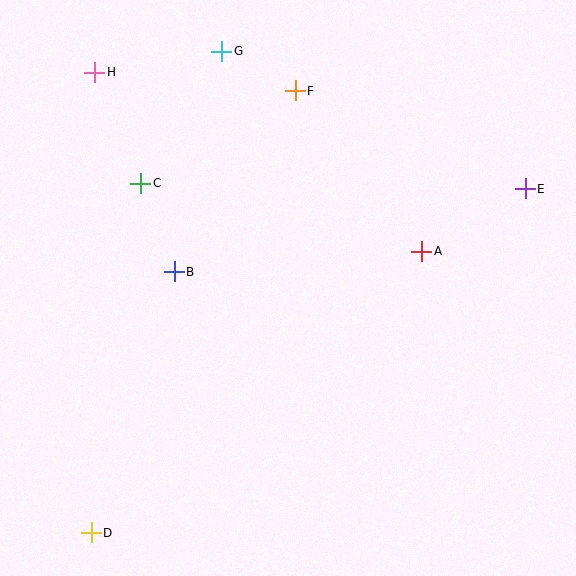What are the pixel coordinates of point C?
Point C is at (141, 183).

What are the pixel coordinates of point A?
Point A is at (422, 251).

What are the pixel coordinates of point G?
Point G is at (222, 51).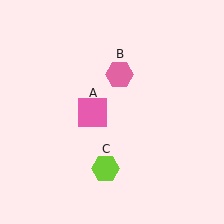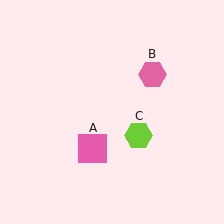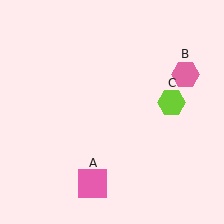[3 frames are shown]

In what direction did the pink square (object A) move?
The pink square (object A) moved down.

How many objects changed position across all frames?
3 objects changed position: pink square (object A), pink hexagon (object B), lime hexagon (object C).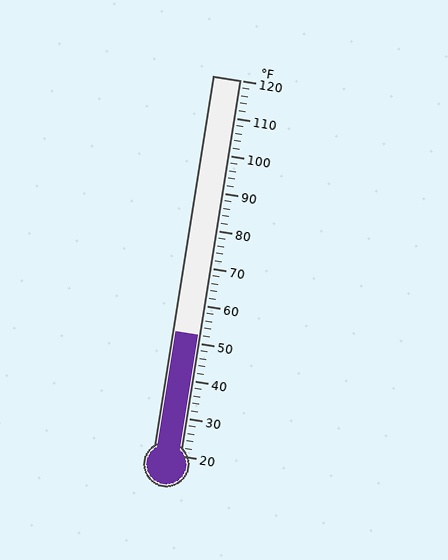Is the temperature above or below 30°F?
The temperature is above 30°F.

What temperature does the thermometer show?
The thermometer shows approximately 52°F.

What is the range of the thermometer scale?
The thermometer scale ranges from 20°F to 120°F.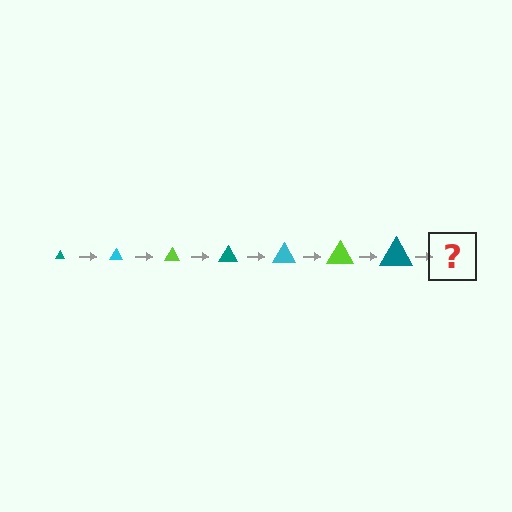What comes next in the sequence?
The next element should be a cyan triangle, larger than the previous one.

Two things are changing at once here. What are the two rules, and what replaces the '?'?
The two rules are that the triangle grows larger each step and the color cycles through teal, cyan, and lime. The '?' should be a cyan triangle, larger than the previous one.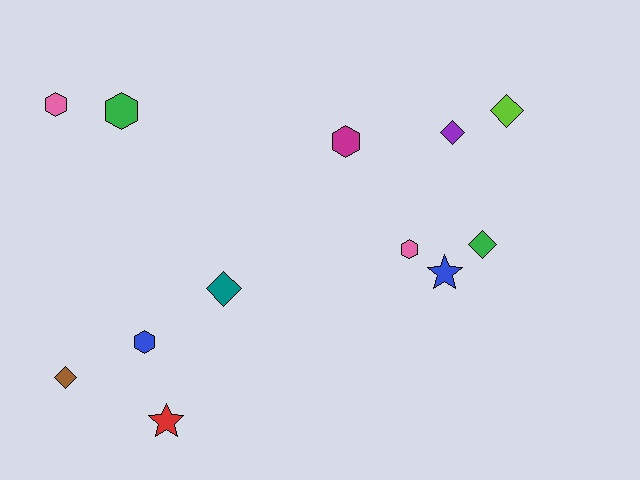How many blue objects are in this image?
There are 2 blue objects.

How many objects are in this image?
There are 12 objects.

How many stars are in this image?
There are 2 stars.